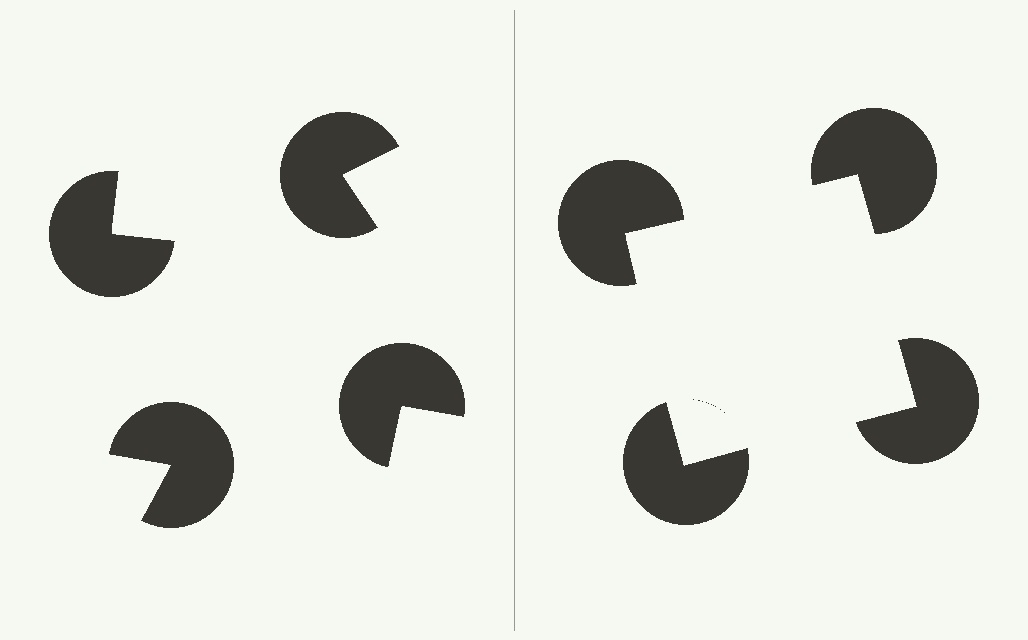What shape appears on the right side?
An illusory square.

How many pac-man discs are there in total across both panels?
8 — 4 on each side.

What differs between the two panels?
The pac-man discs are positioned identically on both sides; only the wedge orientations differ. On the right they align to a square; on the left they are misaligned.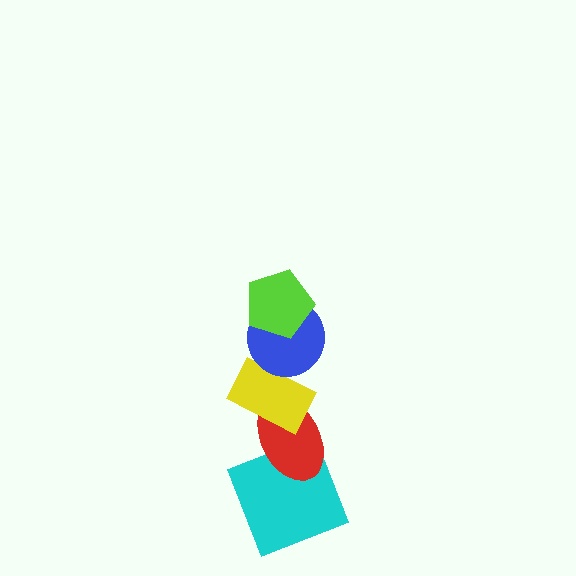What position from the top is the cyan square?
The cyan square is 5th from the top.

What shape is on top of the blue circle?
The lime pentagon is on top of the blue circle.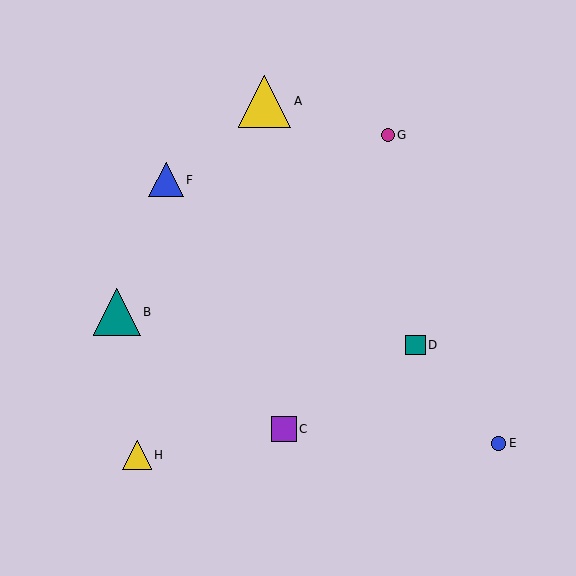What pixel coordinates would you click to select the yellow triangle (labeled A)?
Click at (265, 101) to select the yellow triangle A.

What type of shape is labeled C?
Shape C is a purple square.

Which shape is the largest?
The yellow triangle (labeled A) is the largest.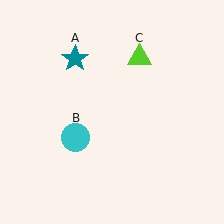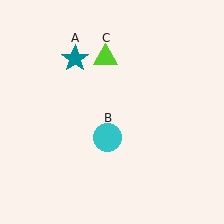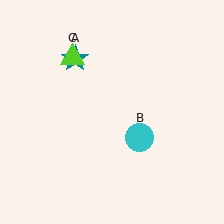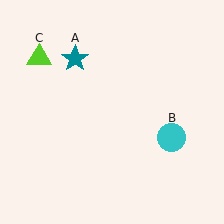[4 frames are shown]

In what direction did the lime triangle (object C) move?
The lime triangle (object C) moved left.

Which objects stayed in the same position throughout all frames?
Teal star (object A) remained stationary.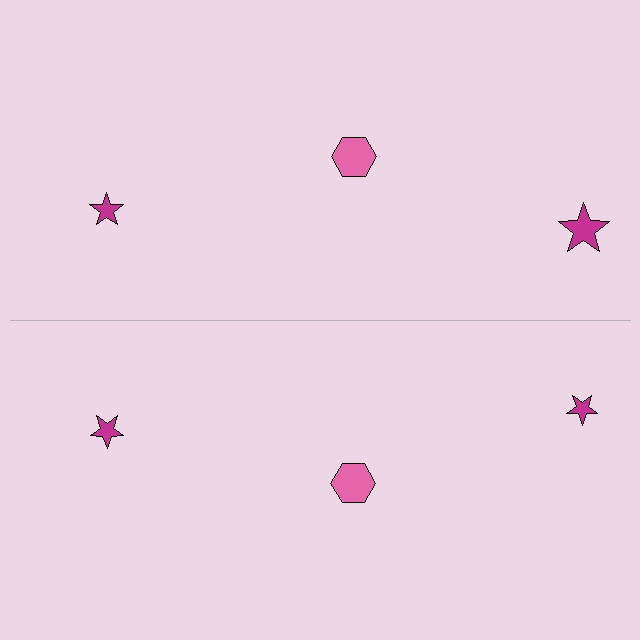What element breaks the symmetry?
The magenta star on the bottom side has a different size than its mirror counterpart.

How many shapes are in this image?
There are 6 shapes in this image.